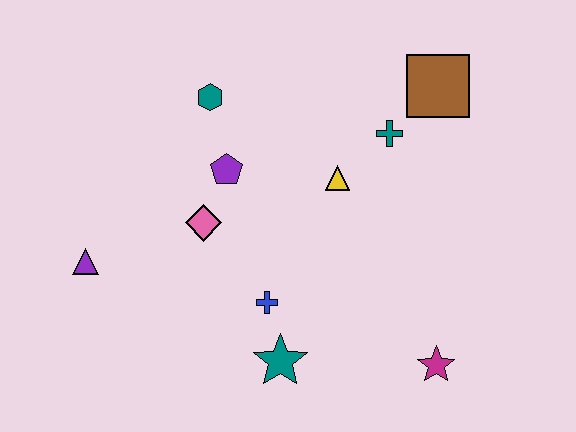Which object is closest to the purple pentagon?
The pink diamond is closest to the purple pentagon.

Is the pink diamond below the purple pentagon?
Yes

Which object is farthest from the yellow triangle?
The purple triangle is farthest from the yellow triangle.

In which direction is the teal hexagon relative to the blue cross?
The teal hexagon is above the blue cross.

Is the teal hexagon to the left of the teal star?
Yes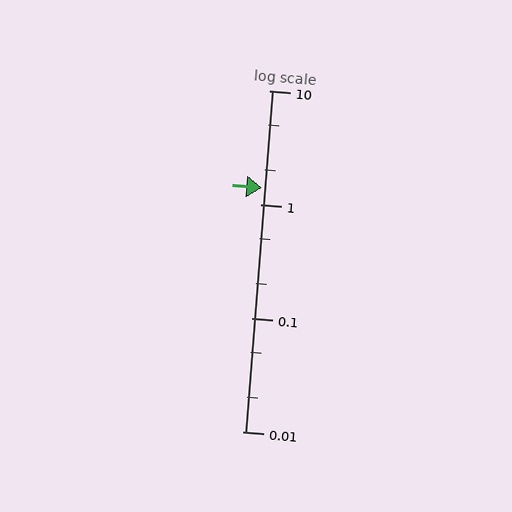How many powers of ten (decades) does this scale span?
The scale spans 3 decades, from 0.01 to 10.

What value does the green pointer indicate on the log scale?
The pointer indicates approximately 1.4.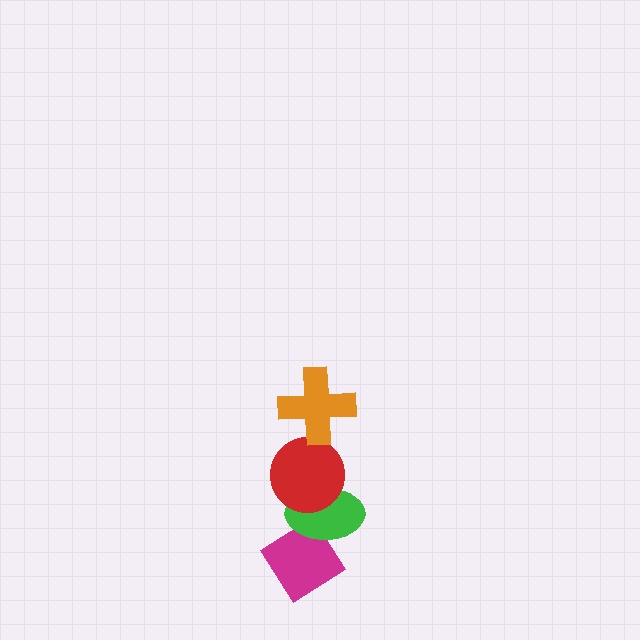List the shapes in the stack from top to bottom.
From top to bottom: the orange cross, the red circle, the green ellipse, the magenta diamond.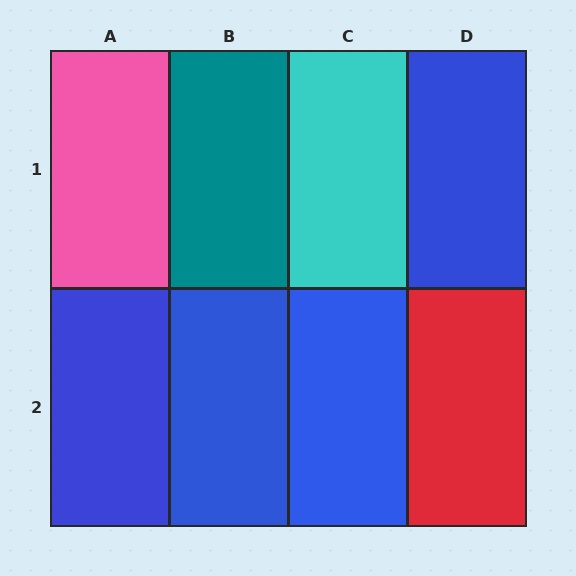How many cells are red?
1 cell is red.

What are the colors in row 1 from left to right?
Pink, teal, cyan, blue.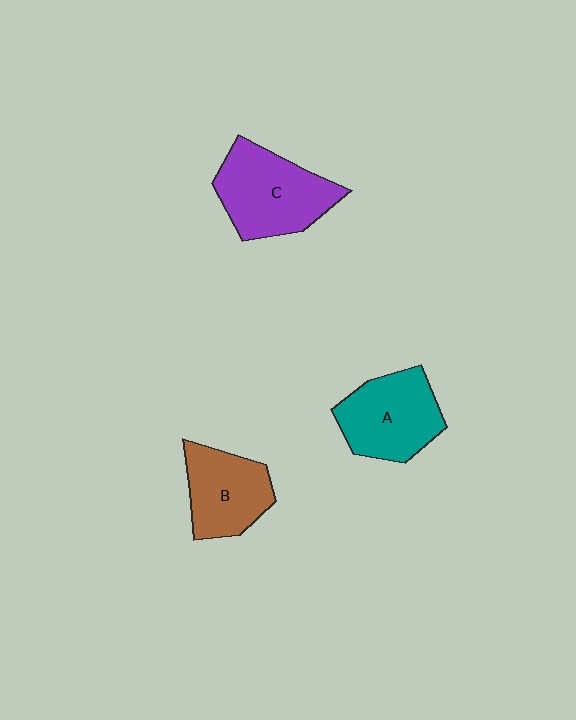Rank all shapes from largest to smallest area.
From largest to smallest: C (purple), A (teal), B (brown).